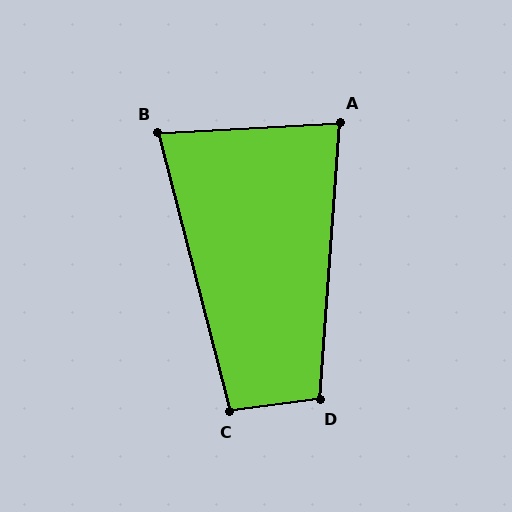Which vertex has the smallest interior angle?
B, at approximately 79 degrees.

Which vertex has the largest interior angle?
D, at approximately 101 degrees.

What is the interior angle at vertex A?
Approximately 83 degrees (acute).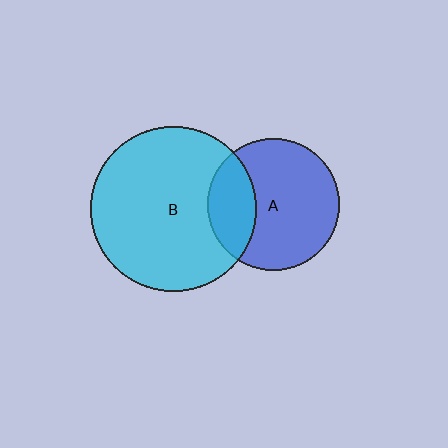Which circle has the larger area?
Circle B (cyan).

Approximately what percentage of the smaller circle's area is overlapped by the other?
Approximately 25%.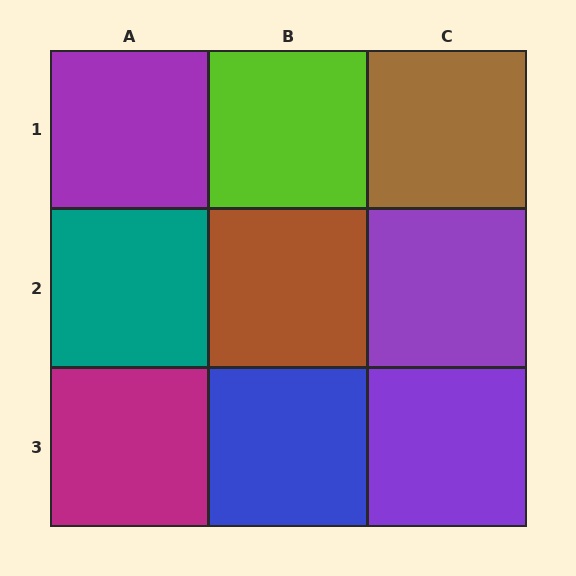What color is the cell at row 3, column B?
Blue.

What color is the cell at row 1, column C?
Brown.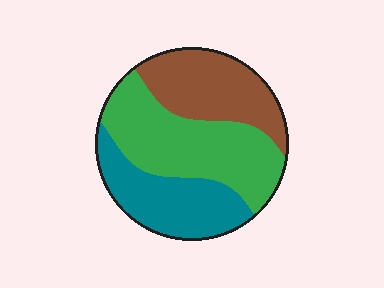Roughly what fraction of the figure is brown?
Brown takes up about one third (1/3) of the figure.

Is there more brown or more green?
Green.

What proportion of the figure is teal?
Teal covers around 30% of the figure.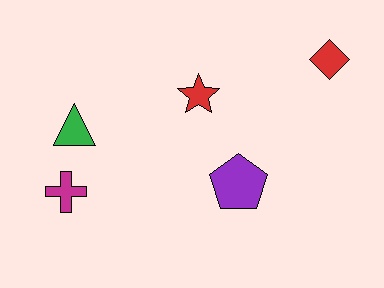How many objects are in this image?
There are 5 objects.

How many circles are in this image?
There are no circles.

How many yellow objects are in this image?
There are no yellow objects.